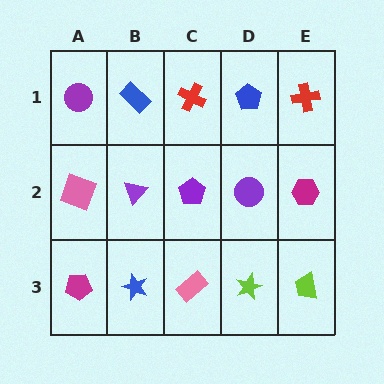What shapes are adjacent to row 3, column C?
A purple pentagon (row 2, column C), a blue star (row 3, column B), a lime star (row 3, column D).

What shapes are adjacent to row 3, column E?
A magenta hexagon (row 2, column E), a lime star (row 3, column D).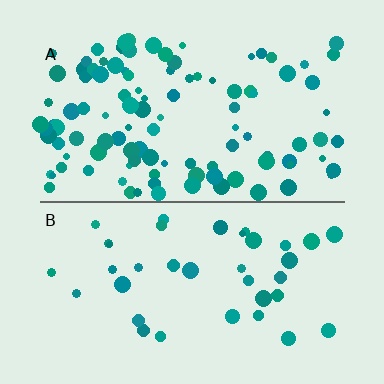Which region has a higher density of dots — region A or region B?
A (the top).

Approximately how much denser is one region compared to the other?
Approximately 2.8× — region A over region B.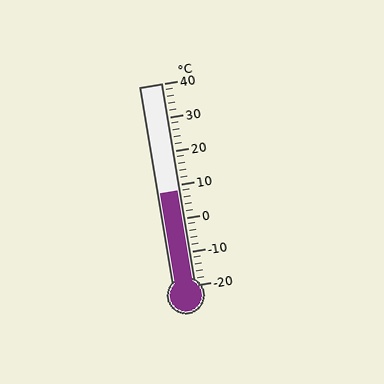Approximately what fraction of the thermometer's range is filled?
The thermometer is filled to approximately 45% of its range.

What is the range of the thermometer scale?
The thermometer scale ranges from -20°C to 40°C.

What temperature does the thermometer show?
The thermometer shows approximately 8°C.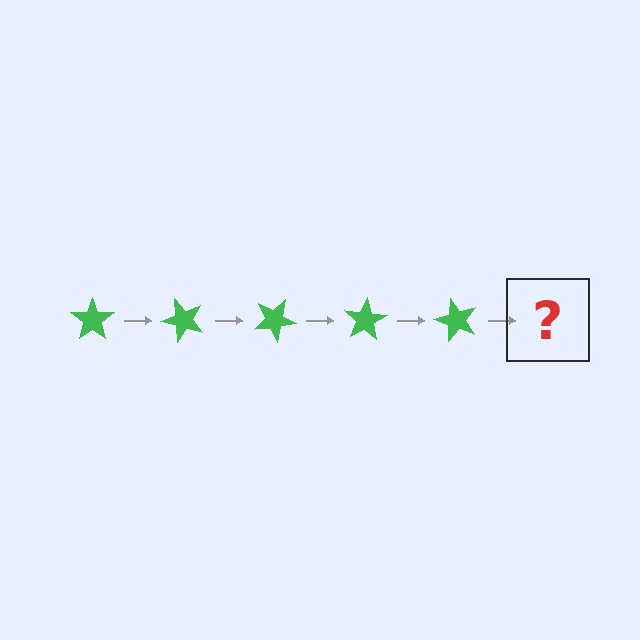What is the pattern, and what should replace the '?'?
The pattern is that the star rotates 50 degrees each step. The '?' should be a green star rotated 250 degrees.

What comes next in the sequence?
The next element should be a green star rotated 250 degrees.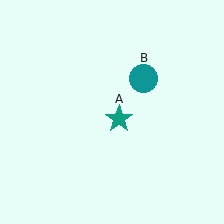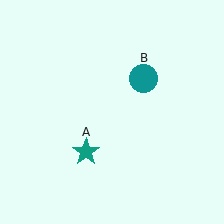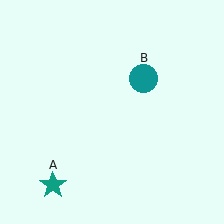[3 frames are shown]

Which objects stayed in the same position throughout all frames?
Teal circle (object B) remained stationary.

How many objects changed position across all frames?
1 object changed position: teal star (object A).